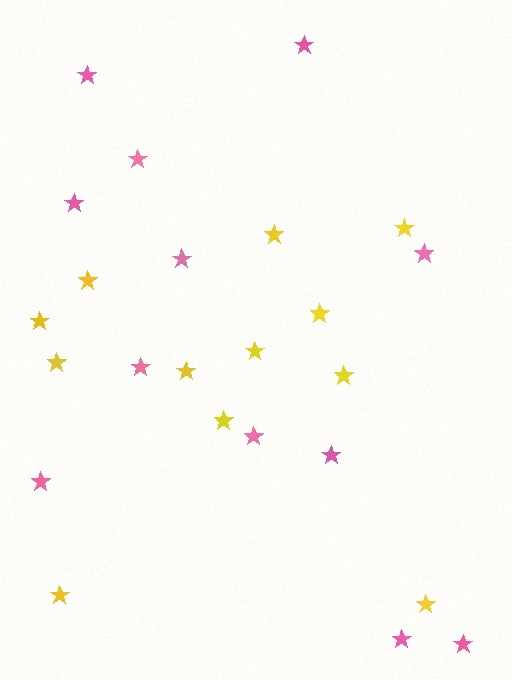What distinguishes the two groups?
There are 2 groups: one group of pink stars (12) and one group of yellow stars (12).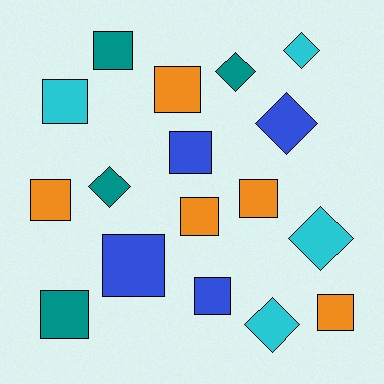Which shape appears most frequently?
Square, with 11 objects.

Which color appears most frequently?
Orange, with 5 objects.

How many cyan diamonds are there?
There are 3 cyan diamonds.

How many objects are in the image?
There are 17 objects.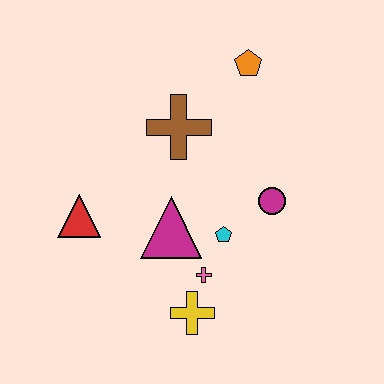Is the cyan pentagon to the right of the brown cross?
Yes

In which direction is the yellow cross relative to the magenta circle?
The yellow cross is below the magenta circle.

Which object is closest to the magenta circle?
The cyan pentagon is closest to the magenta circle.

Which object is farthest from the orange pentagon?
The yellow cross is farthest from the orange pentagon.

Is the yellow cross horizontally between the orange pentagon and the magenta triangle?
Yes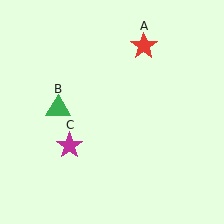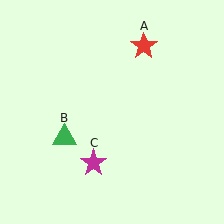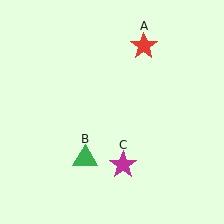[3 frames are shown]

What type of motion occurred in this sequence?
The green triangle (object B), magenta star (object C) rotated counterclockwise around the center of the scene.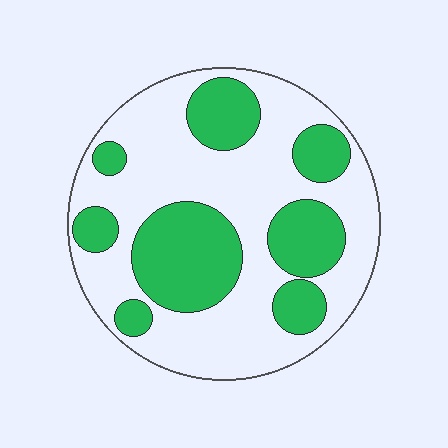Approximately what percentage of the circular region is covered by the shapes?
Approximately 35%.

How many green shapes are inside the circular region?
8.